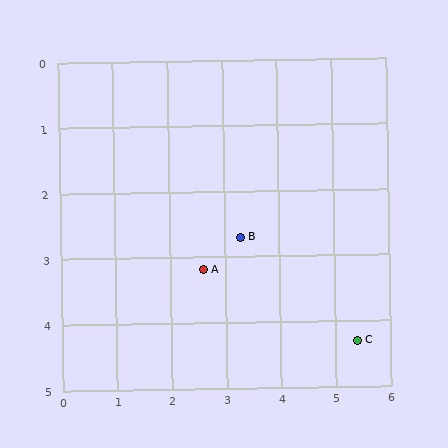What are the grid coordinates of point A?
Point A is at approximately (2.6, 3.2).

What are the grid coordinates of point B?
Point B is at approximately (3.3, 2.7).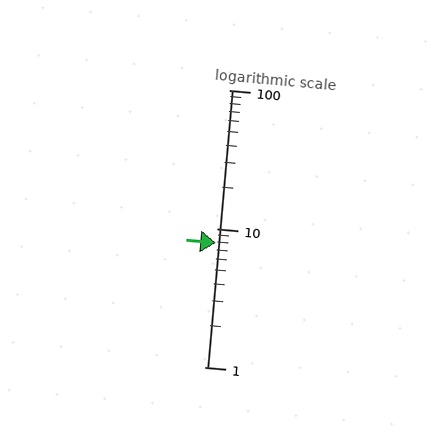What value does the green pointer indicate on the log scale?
The pointer indicates approximately 7.9.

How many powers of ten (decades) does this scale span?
The scale spans 2 decades, from 1 to 100.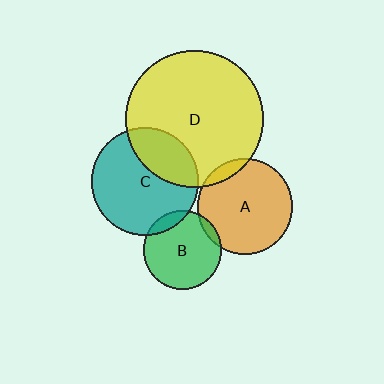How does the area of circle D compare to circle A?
Approximately 2.1 times.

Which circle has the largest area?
Circle D (yellow).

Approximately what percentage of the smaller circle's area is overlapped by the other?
Approximately 5%.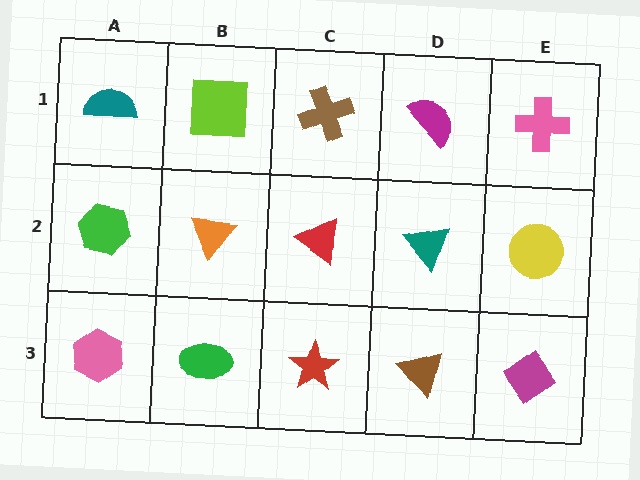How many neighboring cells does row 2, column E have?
3.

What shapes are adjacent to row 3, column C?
A red triangle (row 2, column C), a green ellipse (row 3, column B), a brown triangle (row 3, column D).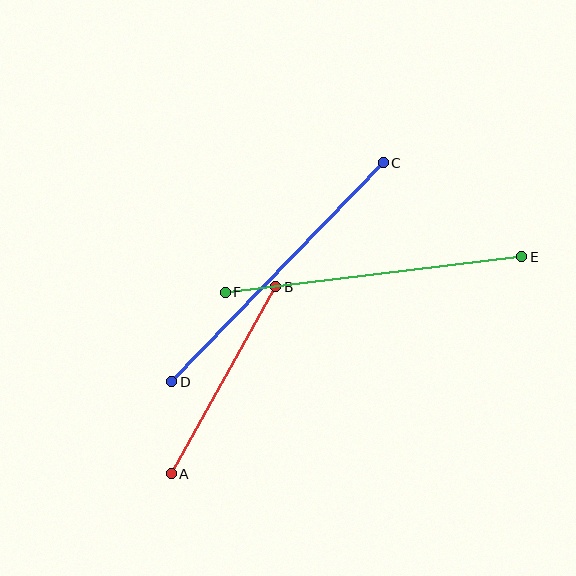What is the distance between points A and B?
The distance is approximately 214 pixels.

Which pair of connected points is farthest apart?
Points C and D are farthest apart.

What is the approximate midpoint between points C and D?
The midpoint is at approximately (278, 272) pixels.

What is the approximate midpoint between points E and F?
The midpoint is at approximately (373, 275) pixels.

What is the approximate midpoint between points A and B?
The midpoint is at approximately (224, 380) pixels.